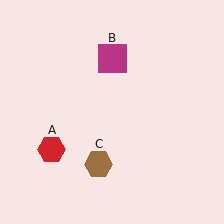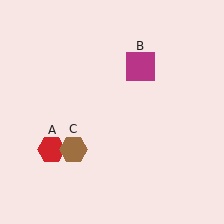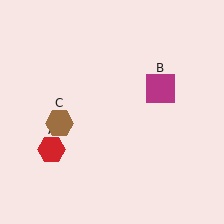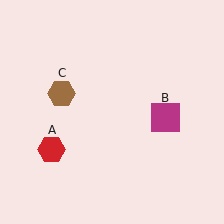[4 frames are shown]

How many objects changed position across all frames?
2 objects changed position: magenta square (object B), brown hexagon (object C).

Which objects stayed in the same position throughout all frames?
Red hexagon (object A) remained stationary.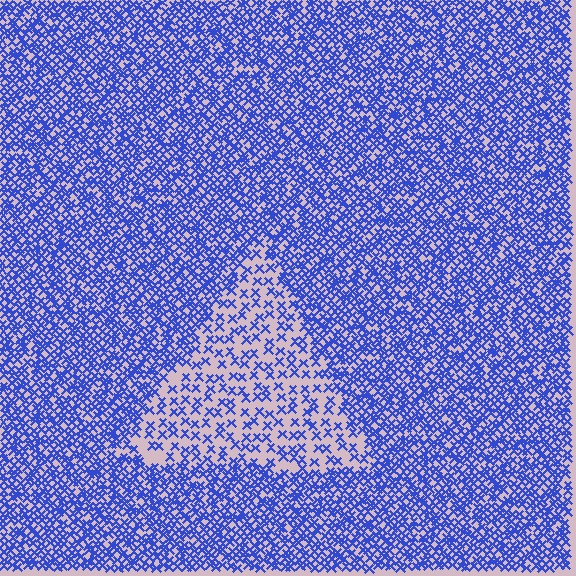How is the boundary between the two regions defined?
The boundary is defined by a change in element density (approximately 2.5x ratio). All elements are the same color, size, and shape.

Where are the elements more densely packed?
The elements are more densely packed outside the triangle boundary.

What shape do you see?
I see a triangle.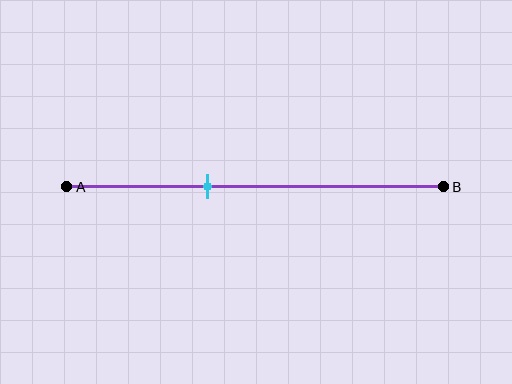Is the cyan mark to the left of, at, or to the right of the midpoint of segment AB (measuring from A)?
The cyan mark is to the left of the midpoint of segment AB.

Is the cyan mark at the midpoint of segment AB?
No, the mark is at about 35% from A, not at the 50% midpoint.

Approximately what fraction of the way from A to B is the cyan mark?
The cyan mark is approximately 35% of the way from A to B.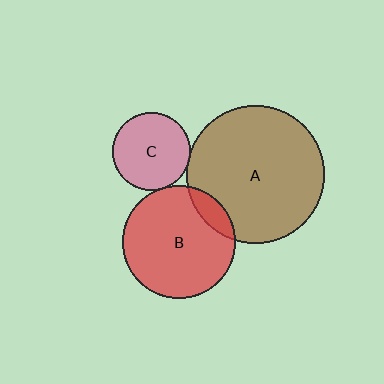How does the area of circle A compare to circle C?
Approximately 3.1 times.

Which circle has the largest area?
Circle A (brown).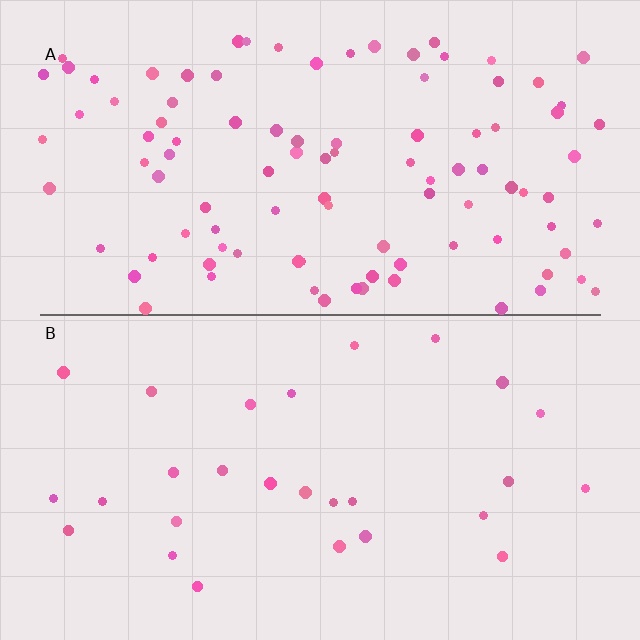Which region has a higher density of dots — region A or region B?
A (the top).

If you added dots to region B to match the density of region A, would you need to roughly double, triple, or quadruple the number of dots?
Approximately quadruple.